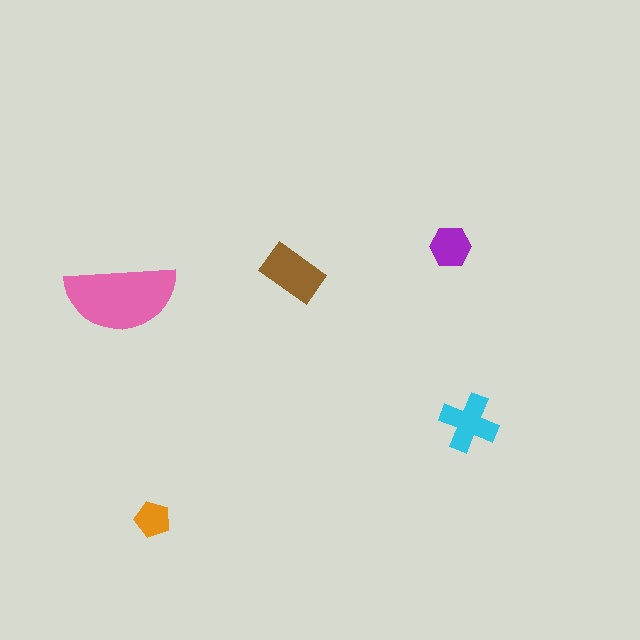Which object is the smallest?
The orange pentagon.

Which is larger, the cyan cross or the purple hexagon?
The cyan cross.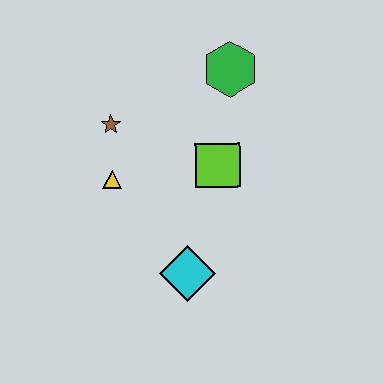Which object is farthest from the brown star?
The cyan diamond is farthest from the brown star.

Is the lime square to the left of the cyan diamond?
No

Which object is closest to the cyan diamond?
The lime square is closest to the cyan diamond.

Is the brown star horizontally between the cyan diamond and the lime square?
No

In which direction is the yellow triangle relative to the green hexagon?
The yellow triangle is to the left of the green hexagon.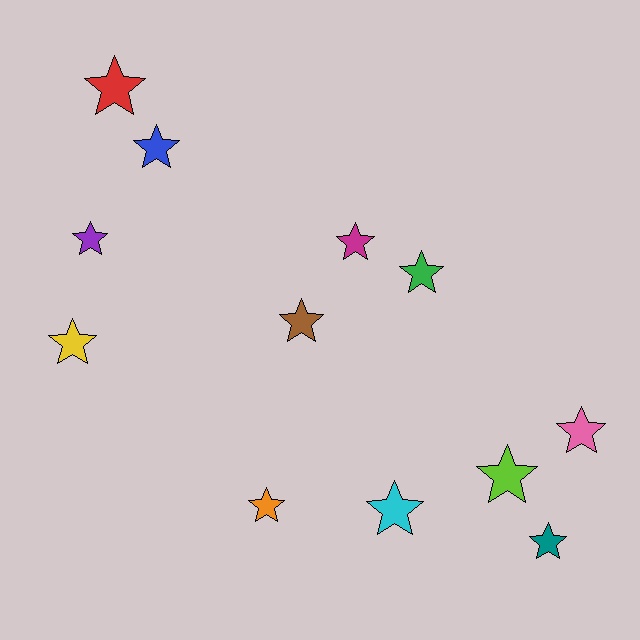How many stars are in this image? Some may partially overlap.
There are 12 stars.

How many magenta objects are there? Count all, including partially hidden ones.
There is 1 magenta object.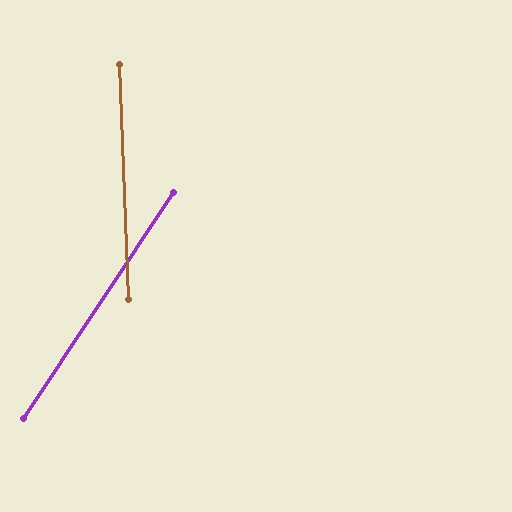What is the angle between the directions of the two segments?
Approximately 36 degrees.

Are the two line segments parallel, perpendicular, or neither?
Neither parallel nor perpendicular — they differ by about 36°.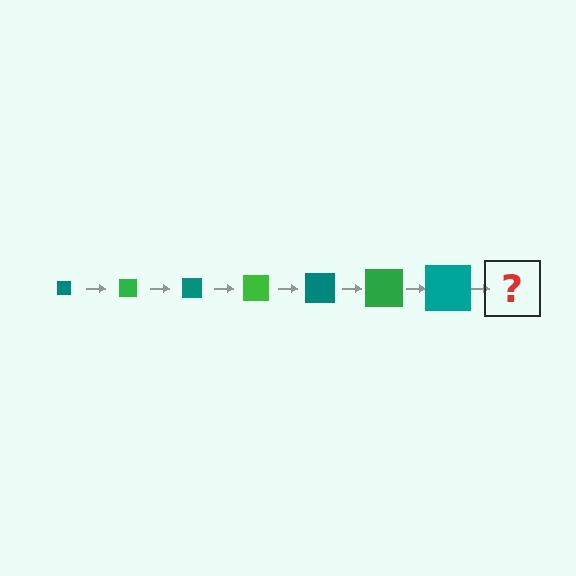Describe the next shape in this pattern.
It should be a green square, larger than the previous one.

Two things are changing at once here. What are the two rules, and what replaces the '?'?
The two rules are that the square grows larger each step and the color cycles through teal and green. The '?' should be a green square, larger than the previous one.